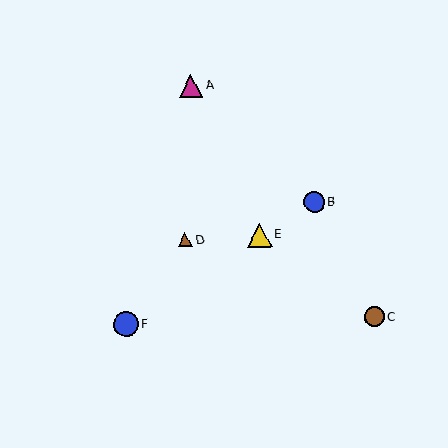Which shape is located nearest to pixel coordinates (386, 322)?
The brown circle (labeled C) at (374, 317) is nearest to that location.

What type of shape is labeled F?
Shape F is a blue circle.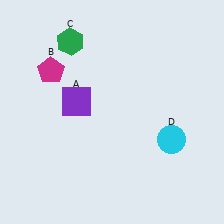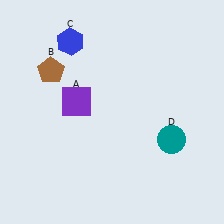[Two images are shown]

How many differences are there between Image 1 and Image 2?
There are 3 differences between the two images.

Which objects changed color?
B changed from magenta to brown. C changed from green to blue. D changed from cyan to teal.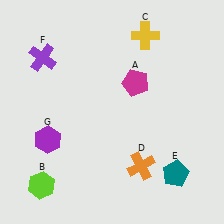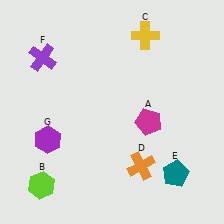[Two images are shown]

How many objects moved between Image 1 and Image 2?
1 object moved between the two images.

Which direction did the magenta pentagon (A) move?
The magenta pentagon (A) moved down.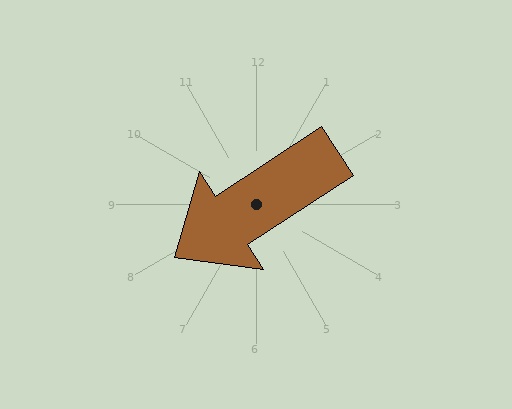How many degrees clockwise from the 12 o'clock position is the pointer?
Approximately 237 degrees.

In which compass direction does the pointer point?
Southwest.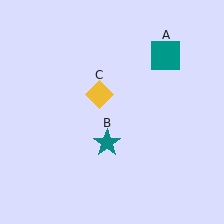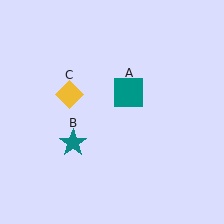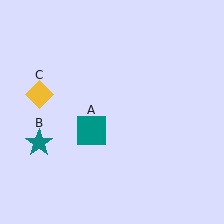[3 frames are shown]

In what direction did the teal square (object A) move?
The teal square (object A) moved down and to the left.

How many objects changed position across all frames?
3 objects changed position: teal square (object A), teal star (object B), yellow diamond (object C).